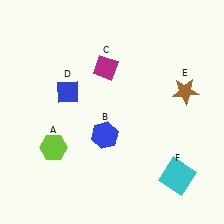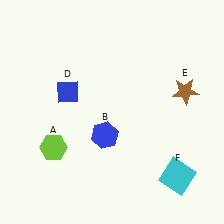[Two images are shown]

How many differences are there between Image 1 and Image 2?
There is 1 difference between the two images.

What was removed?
The magenta diamond (C) was removed in Image 2.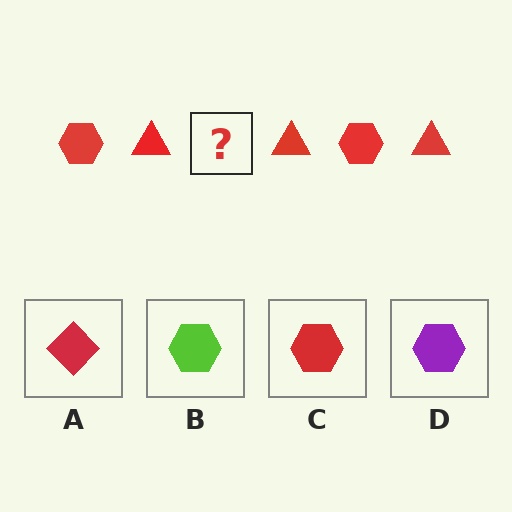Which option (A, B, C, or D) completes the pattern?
C.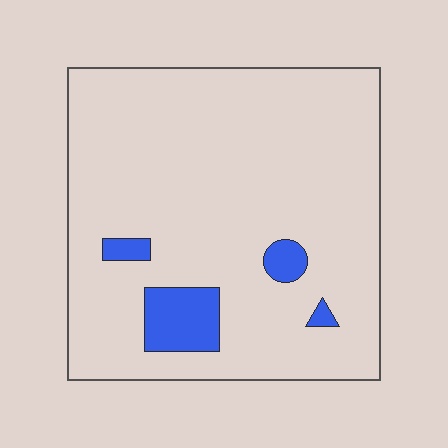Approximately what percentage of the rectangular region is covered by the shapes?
Approximately 10%.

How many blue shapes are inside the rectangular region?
4.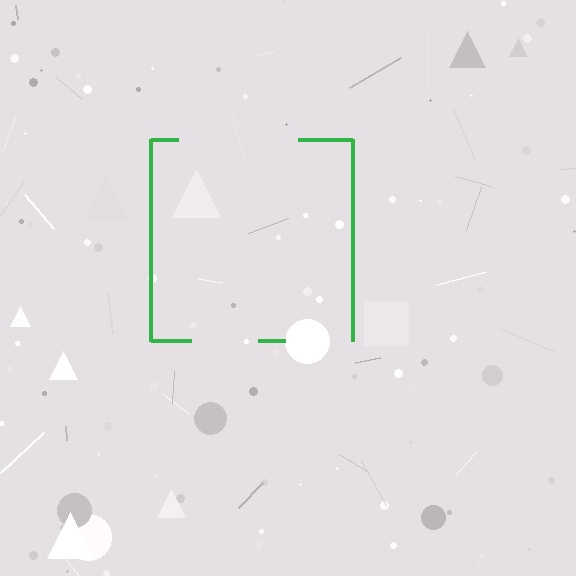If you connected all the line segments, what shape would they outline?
They would outline a square.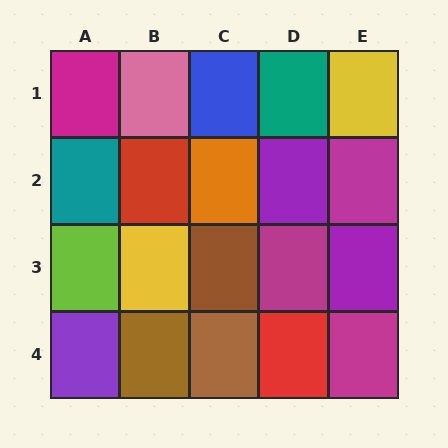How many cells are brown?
3 cells are brown.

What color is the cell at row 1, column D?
Teal.